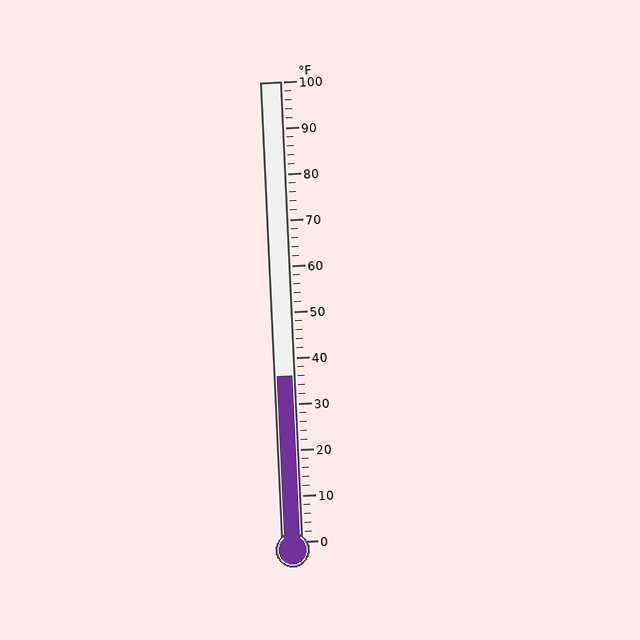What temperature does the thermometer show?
The thermometer shows approximately 36°F.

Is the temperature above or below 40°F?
The temperature is below 40°F.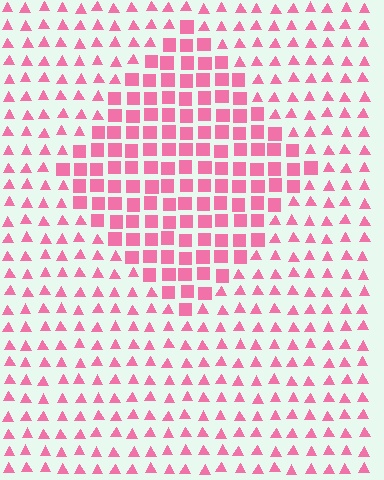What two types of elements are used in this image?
The image uses squares inside the diamond region and triangles outside it.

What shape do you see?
I see a diamond.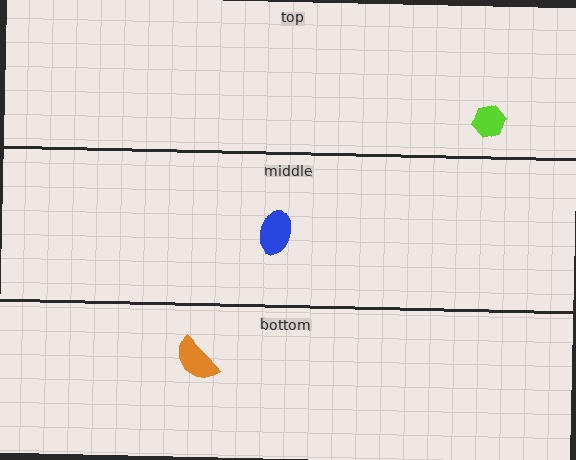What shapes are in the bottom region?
The orange semicircle.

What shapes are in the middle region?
The blue ellipse.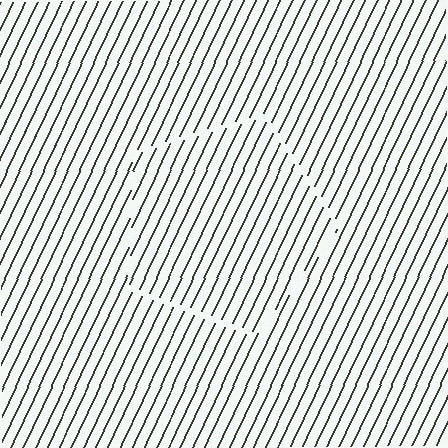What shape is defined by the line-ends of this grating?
An illusory pentagon. The interior of the shape contains the same grating, shifted by half a period — the contour is defined by the phase discontinuity where line-ends from the inner and outer gratings abut.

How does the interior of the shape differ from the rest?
The interior of the shape contains the same grating, shifted by half a period — the contour is defined by the phase discontinuity where line-ends from the inner and outer gratings abut.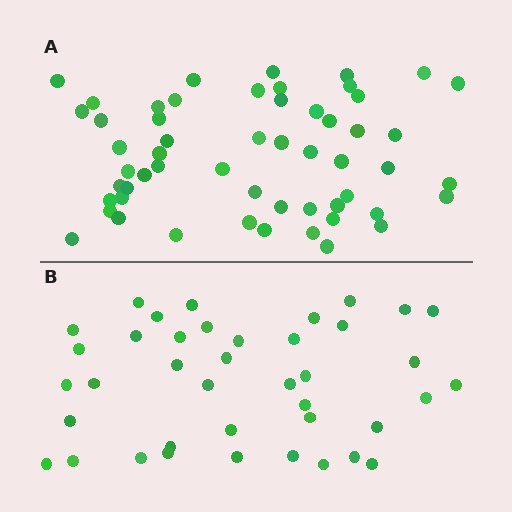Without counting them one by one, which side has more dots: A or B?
Region A (the top region) has more dots.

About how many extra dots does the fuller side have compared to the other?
Region A has approximately 15 more dots than region B.